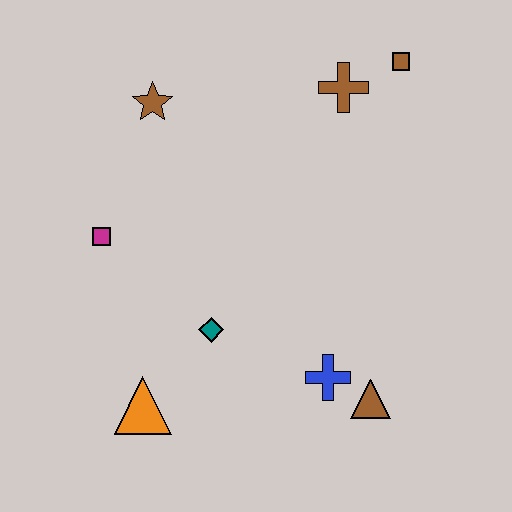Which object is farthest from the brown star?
The brown triangle is farthest from the brown star.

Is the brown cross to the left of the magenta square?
No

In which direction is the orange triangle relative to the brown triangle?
The orange triangle is to the left of the brown triangle.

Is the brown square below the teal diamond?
No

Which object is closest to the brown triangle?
The blue cross is closest to the brown triangle.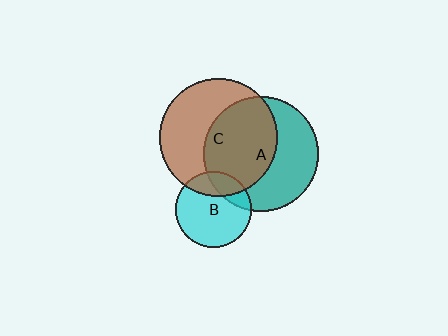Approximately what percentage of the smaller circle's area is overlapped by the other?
Approximately 25%.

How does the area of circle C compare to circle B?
Approximately 2.4 times.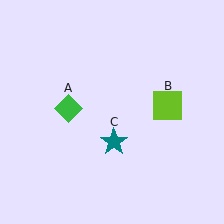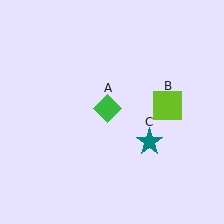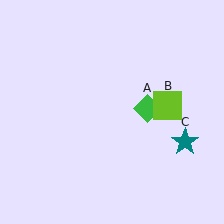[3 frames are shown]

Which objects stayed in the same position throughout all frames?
Lime square (object B) remained stationary.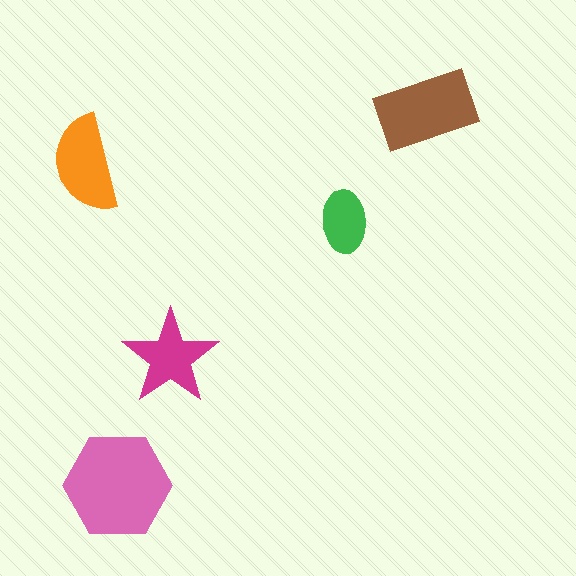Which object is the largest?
The pink hexagon.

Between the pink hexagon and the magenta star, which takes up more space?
The pink hexagon.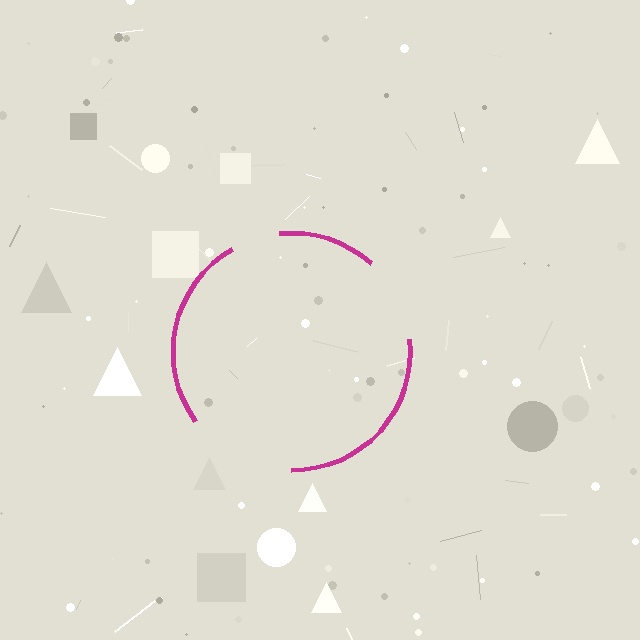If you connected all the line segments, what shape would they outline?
They would outline a circle.